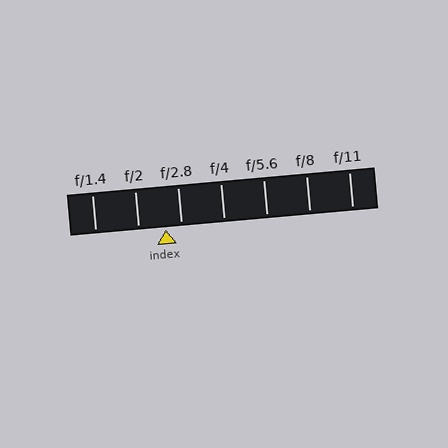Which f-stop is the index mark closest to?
The index mark is closest to f/2.8.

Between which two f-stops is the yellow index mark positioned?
The index mark is between f/2 and f/2.8.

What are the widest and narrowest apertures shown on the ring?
The widest aperture shown is f/1.4 and the narrowest is f/11.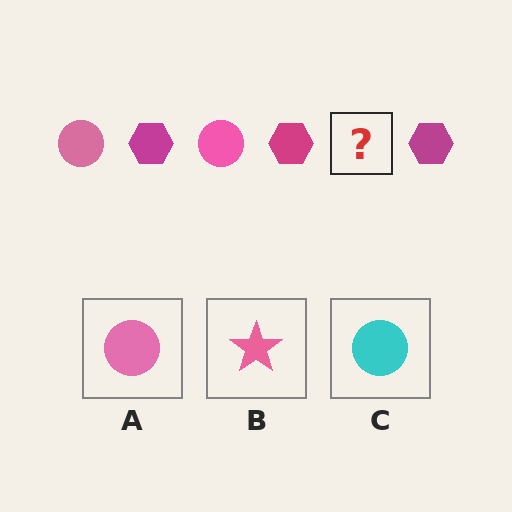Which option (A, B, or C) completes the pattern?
A.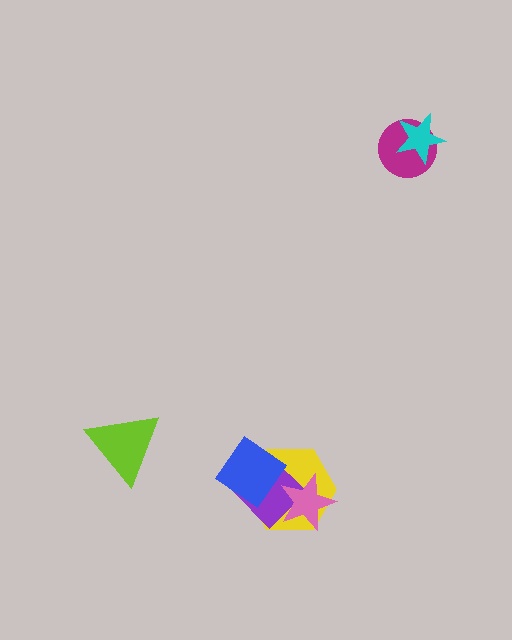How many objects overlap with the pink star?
2 objects overlap with the pink star.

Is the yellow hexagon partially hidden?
Yes, it is partially covered by another shape.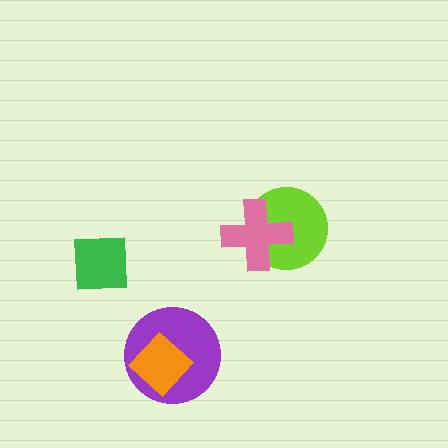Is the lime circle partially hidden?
Yes, it is partially covered by another shape.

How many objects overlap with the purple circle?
1 object overlaps with the purple circle.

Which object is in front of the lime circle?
The pink cross is in front of the lime circle.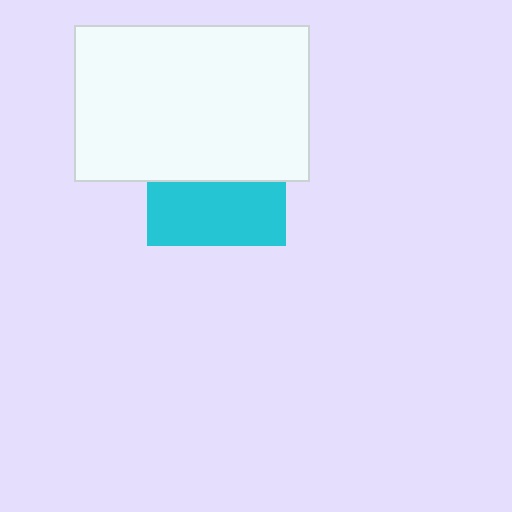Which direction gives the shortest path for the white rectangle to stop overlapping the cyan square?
Moving up gives the shortest separation.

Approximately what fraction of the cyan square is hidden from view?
Roughly 54% of the cyan square is hidden behind the white rectangle.